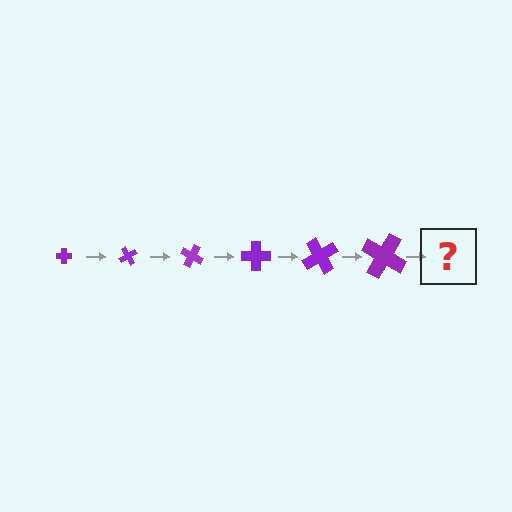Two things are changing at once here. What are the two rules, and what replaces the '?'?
The two rules are that the cross grows larger each step and it rotates 60 degrees each step. The '?' should be a cross, larger than the previous one and rotated 360 degrees from the start.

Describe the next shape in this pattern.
It should be a cross, larger than the previous one and rotated 360 degrees from the start.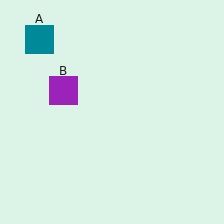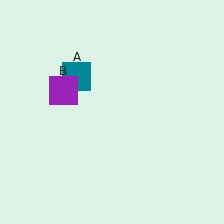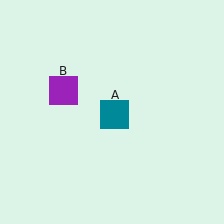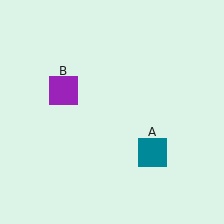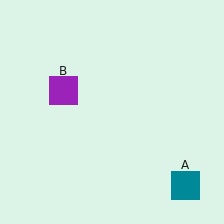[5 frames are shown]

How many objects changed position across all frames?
1 object changed position: teal square (object A).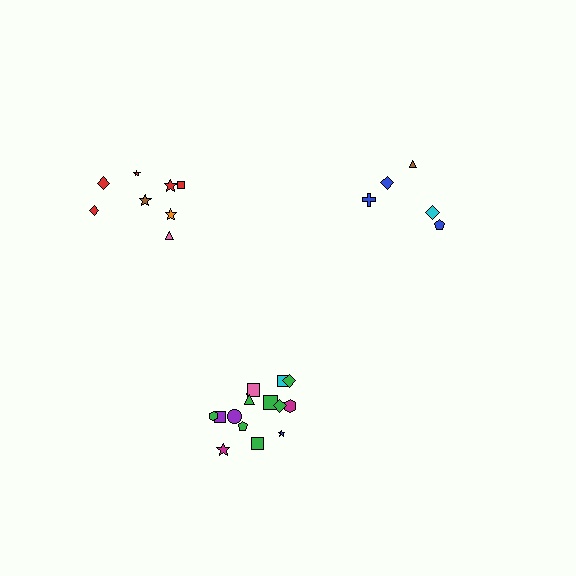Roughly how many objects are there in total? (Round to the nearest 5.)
Roughly 30 objects in total.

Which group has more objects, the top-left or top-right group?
The top-left group.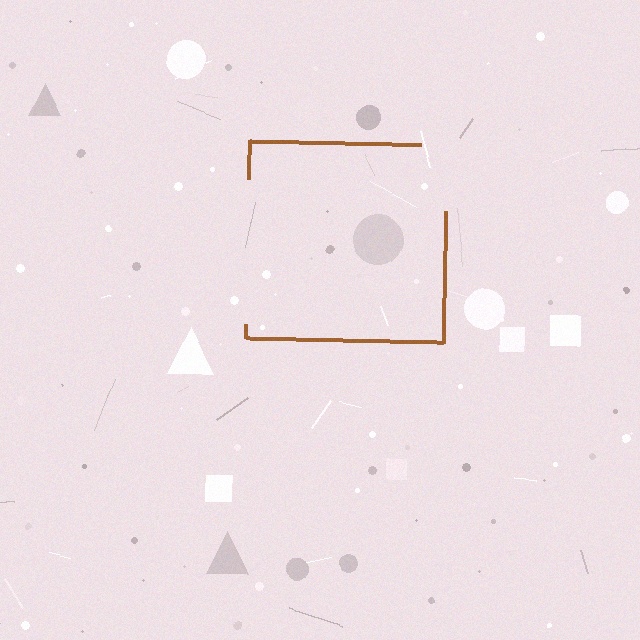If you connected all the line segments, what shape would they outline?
They would outline a square.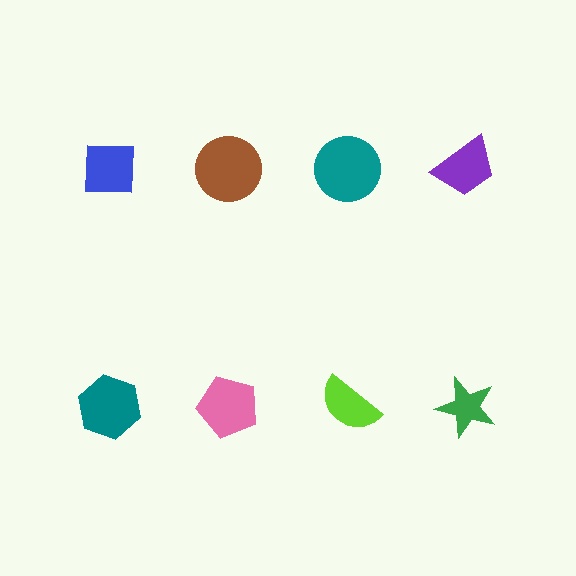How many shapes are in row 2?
4 shapes.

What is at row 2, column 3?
A lime semicircle.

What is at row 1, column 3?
A teal circle.